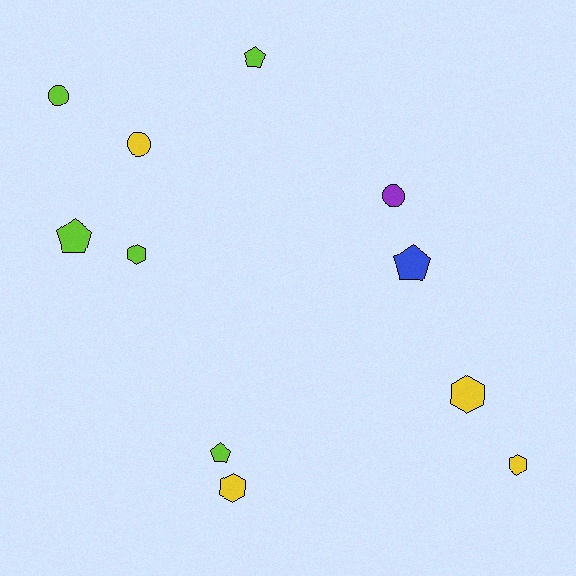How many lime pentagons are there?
There are 3 lime pentagons.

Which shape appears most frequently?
Pentagon, with 4 objects.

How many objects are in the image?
There are 11 objects.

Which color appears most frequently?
Lime, with 5 objects.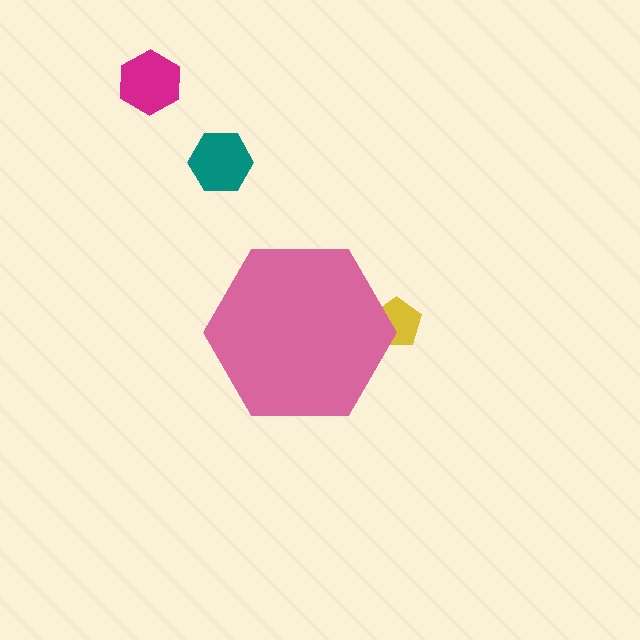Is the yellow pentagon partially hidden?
Yes, the yellow pentagon is partially hidden behind the pink hexagon.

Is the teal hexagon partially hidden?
No, the teal hexagon is fully visible.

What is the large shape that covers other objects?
A pink hexagon.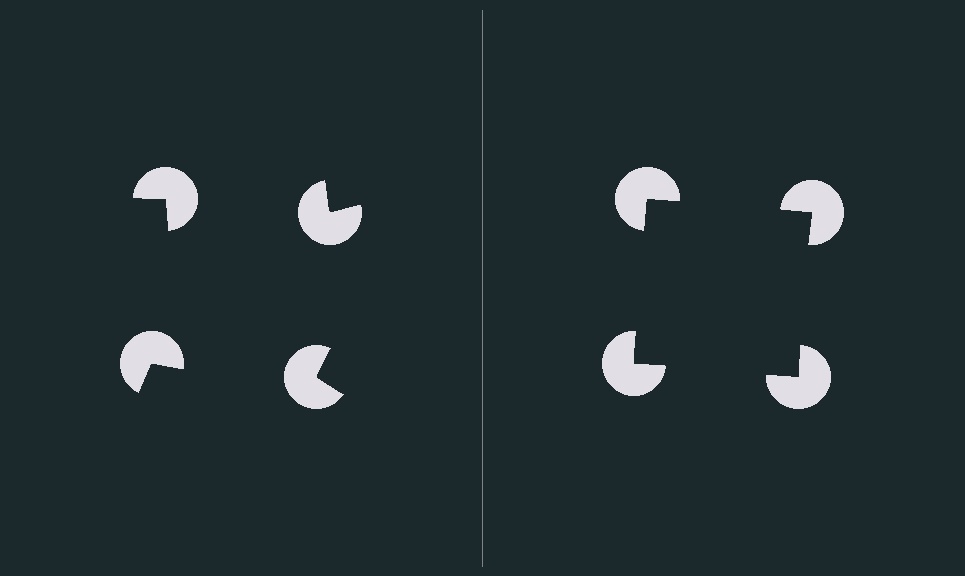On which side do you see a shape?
An illusory square appears on the right side. On the left side the wedge cuts are rotated, so no coherent shape forms.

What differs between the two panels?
The pac-man discs are positioned identically on both sides; only the wedge orientations differ. On the right they align to a square; on the left they are misaligned.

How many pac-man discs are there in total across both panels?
8 — 4 on each side.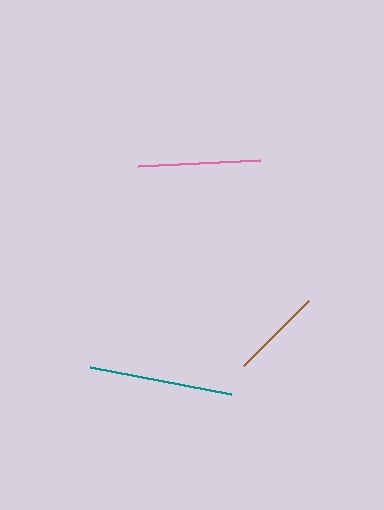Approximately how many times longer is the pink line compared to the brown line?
The pink line is approximately 1.3 times the length of the brown line.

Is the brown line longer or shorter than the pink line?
The pink line is longer than the brown line.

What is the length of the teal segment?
The teal segment is approximately 144 pixels long.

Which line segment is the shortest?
The brown line is the shortest at approximately 92 pixels.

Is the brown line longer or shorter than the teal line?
The teal line is longer than the brown line.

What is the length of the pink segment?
The pink segment is approximately 123 pixels long.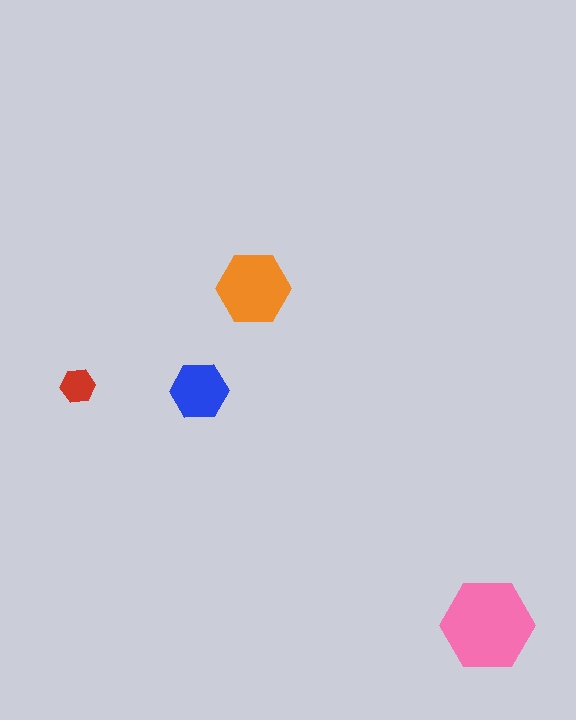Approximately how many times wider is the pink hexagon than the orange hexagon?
About 1.5 times wider.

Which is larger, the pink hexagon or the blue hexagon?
The pink one.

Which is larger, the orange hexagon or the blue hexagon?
The orange one.